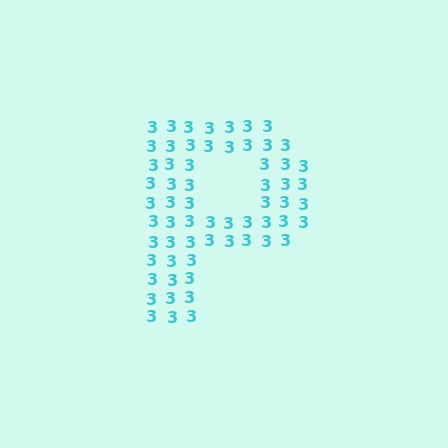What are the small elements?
The small elements are digit 3's.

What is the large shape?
The large shape is the letter P.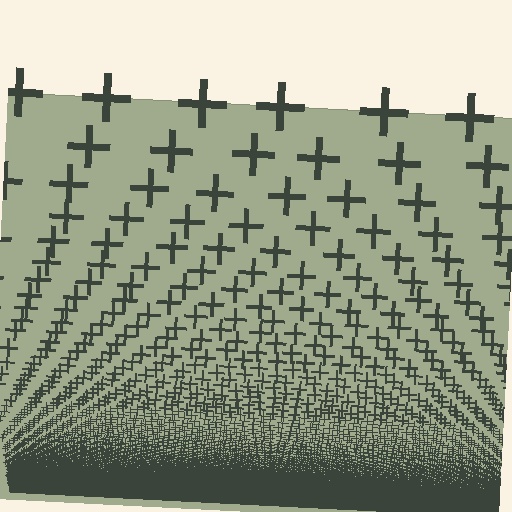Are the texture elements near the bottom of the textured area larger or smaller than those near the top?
Smaller. The gradient is inverted — elements near the bottom are smaller and denser.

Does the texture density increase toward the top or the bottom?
Density increases toward the bottom.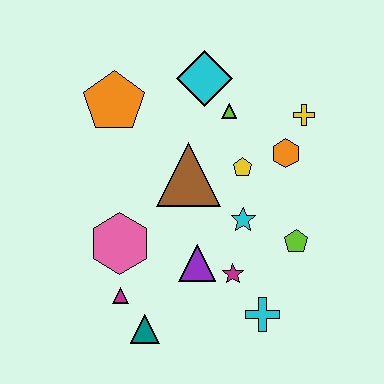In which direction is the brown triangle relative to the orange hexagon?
The brown triangle is to the left of the orange hexagon.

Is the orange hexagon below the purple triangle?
No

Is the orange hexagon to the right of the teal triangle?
Yes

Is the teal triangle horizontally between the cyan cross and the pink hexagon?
Yes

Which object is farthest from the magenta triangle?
The yellow cross is farthest from the magenta triangle.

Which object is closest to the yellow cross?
The orange hexagon is closest to the yellow cross.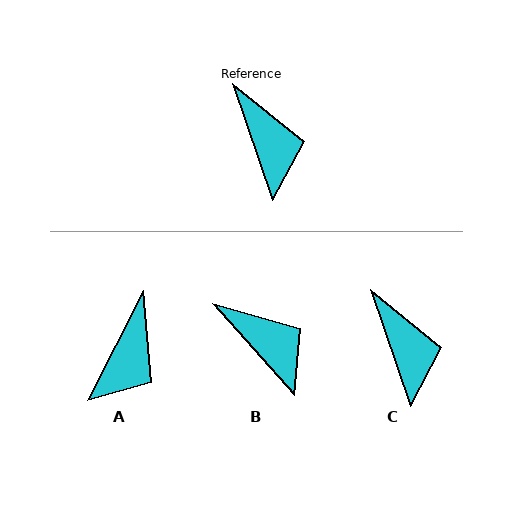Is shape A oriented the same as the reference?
No, it is off by about 46 degrees.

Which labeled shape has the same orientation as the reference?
C.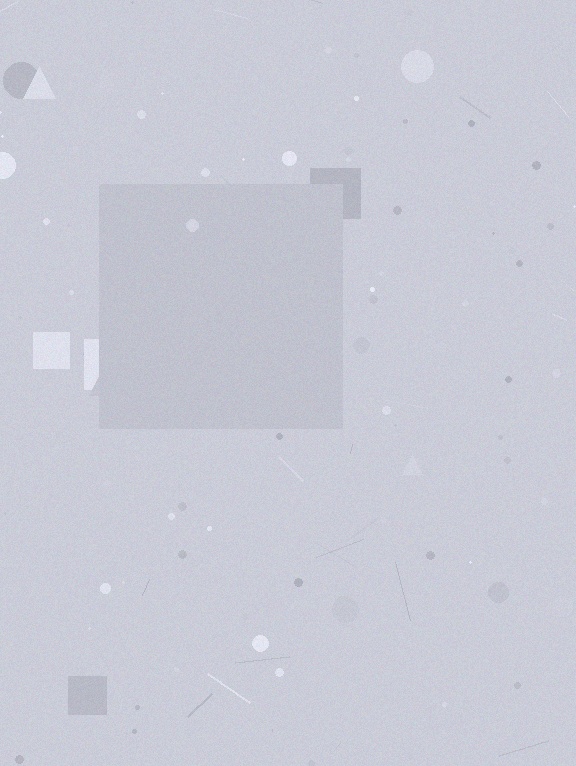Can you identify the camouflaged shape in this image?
The camouflaged shape is a square.